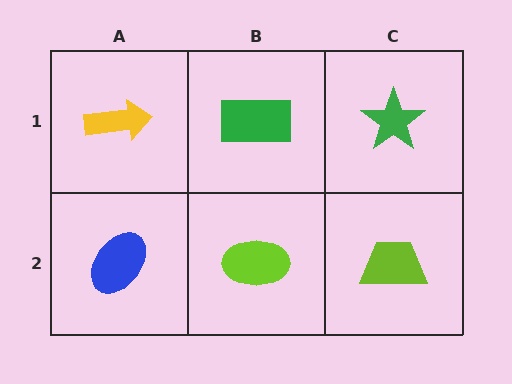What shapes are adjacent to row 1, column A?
A blue ellipse (row 2, column A), a green rectangle (row 1, column B).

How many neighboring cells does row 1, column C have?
2.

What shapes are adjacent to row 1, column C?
A lime trapezoid (row 2, column C), a green rectangle (row 1, column B).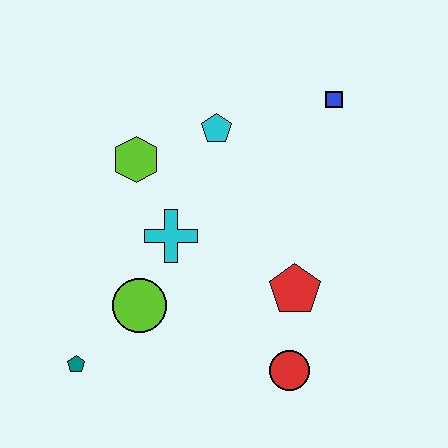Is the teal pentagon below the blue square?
Yes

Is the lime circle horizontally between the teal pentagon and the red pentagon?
Yes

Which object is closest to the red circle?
The red pentagon is closest to the red circle.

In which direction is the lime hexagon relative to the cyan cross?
The lime hexagon is above the cyan cross.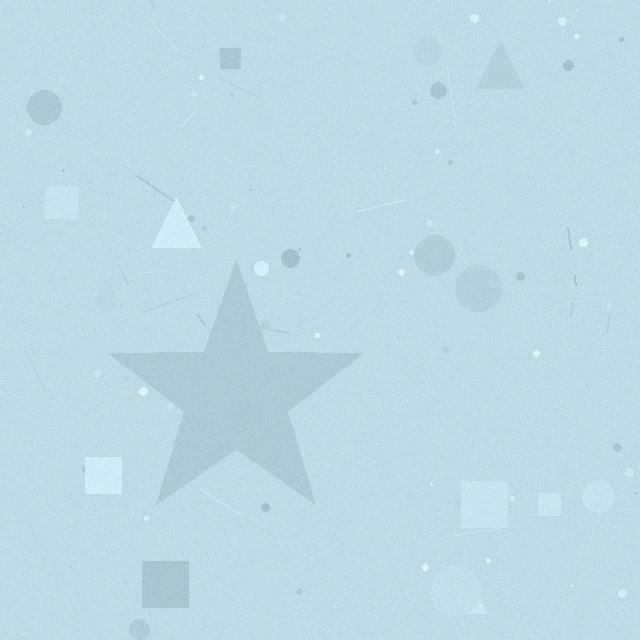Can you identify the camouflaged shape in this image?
The camouflaged shape is a star.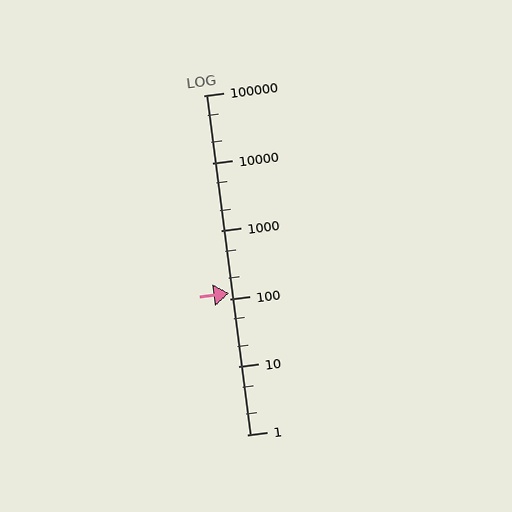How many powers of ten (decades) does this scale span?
The scale spans 5 decades, from 1 to 100000.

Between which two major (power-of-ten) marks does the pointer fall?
The pointer is between 100 and 1000.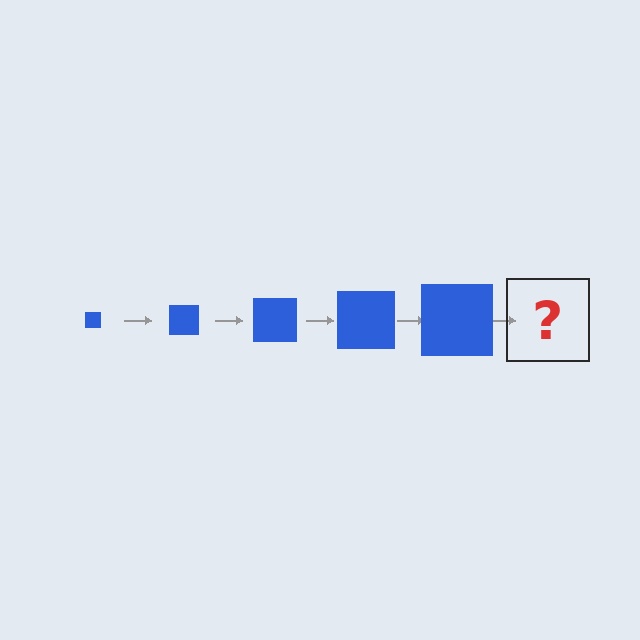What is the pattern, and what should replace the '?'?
The pattern is that the square gets progressively larger each step. The '?' should be a blue square, larger than the previous one.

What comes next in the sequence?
The next element should be a blue square, larger than the previous one.